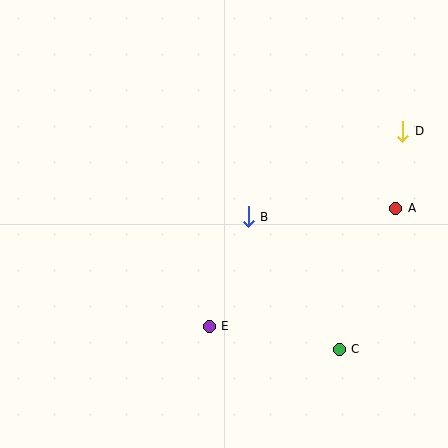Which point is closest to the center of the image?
Point B at (248, 217) is closest to the center.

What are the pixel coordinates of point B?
Point B is at (248, 217).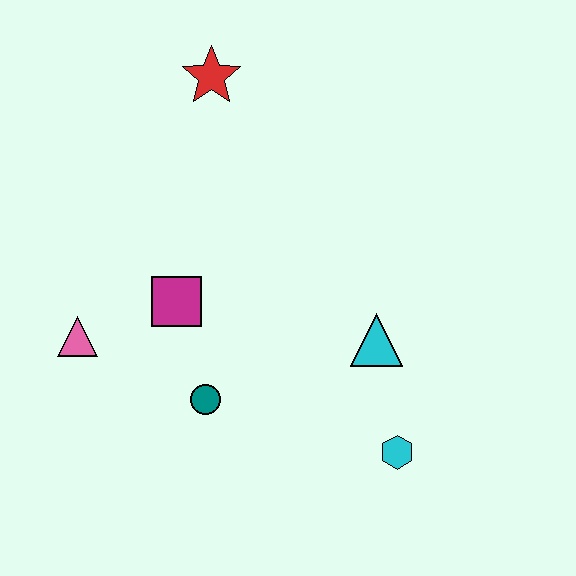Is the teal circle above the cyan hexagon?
Yes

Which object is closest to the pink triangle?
The magenta square is closest to the pink triangle.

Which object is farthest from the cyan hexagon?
The red star is farthest from the cyan hexagon.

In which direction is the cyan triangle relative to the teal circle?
The cyan triangle is to the right of the teal circle.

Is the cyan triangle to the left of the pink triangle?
No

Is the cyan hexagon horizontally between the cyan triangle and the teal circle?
No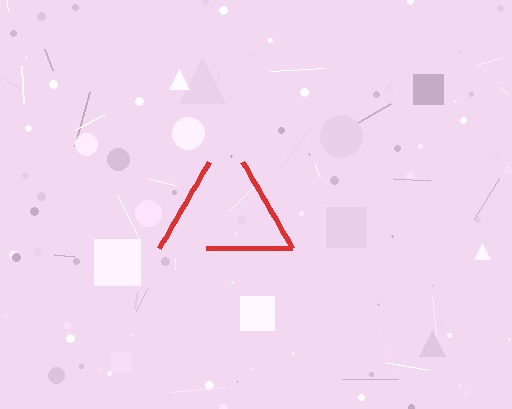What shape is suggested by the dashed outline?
The dashed outline suggests a triangle.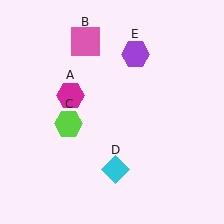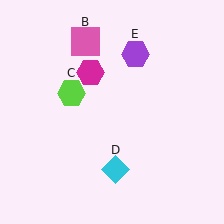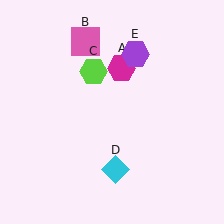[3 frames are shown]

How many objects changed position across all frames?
2 objects changed position: magenta hexagon (object A), lime hexagon (object C).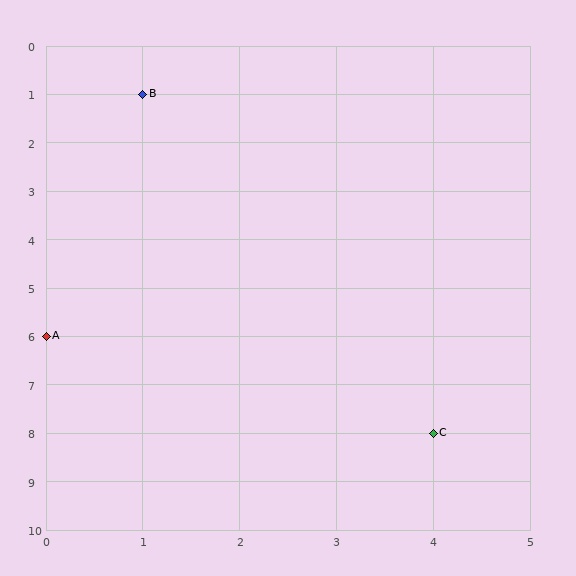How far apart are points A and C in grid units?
Points A and C are 4 columns and 2 rows apart (about 4.5 grid units diagonally).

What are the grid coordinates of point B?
Point B is at grid coordinates (1, 1).